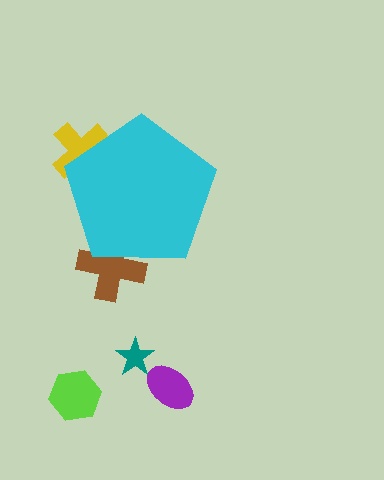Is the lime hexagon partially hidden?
No, the lime hexagon is fully visible.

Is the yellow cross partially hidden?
Yes, the yellow cross is partially hidden behind the cyan pentagon.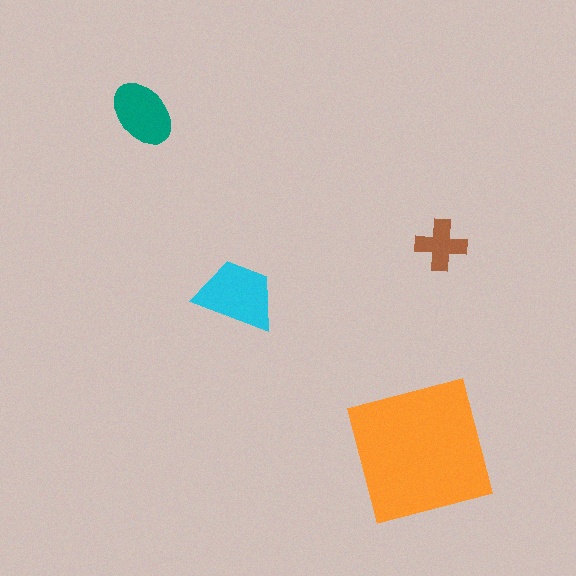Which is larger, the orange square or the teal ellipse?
The orange square.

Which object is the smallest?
The brown cross.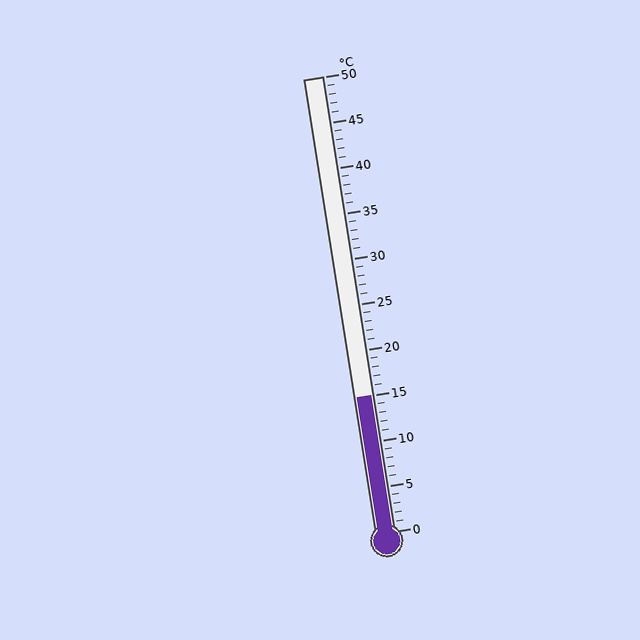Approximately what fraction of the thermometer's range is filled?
The thermometer is filled to approximately 30% of its range.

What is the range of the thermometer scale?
The thermometer scale ranges from 0°C to 50°C.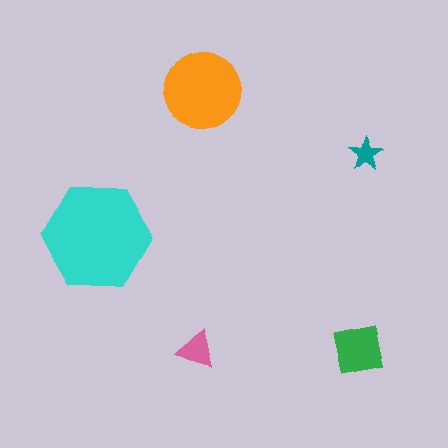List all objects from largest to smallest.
The cyan hexagon, the orange circle, the green square, the pink triangle, the teal star.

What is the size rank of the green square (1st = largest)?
3rd.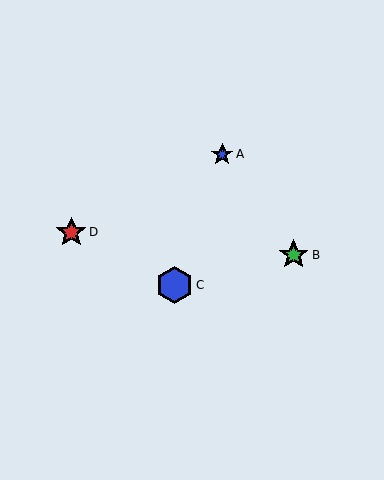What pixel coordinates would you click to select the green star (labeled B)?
Click at (294, 255) to select the green star B.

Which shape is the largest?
The blue hexagon (labeled C) is the largest.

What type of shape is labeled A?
Shape A is a blue star.